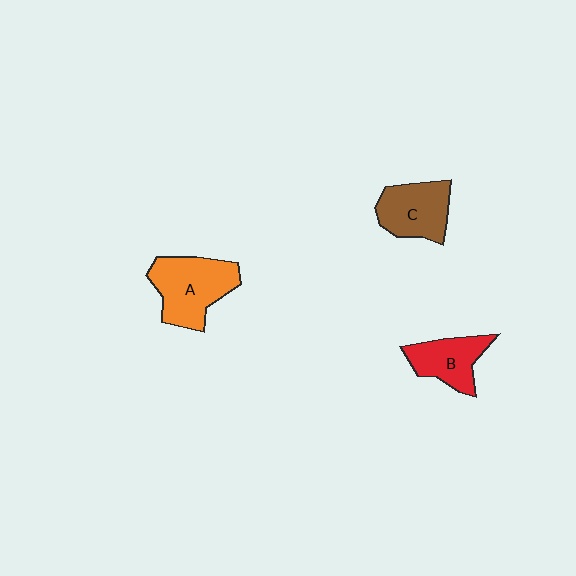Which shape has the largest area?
Shape A (orange).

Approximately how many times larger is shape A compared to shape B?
Approximately 1.4 times.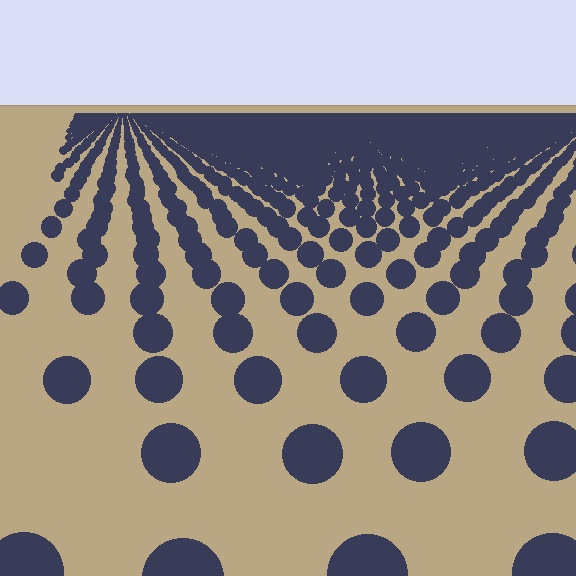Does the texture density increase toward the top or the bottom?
Density increases toward the top.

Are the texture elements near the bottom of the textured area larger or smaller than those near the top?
Larger. Near the bottom, elements are closer to the viewer and appear at a bigger on-screen size.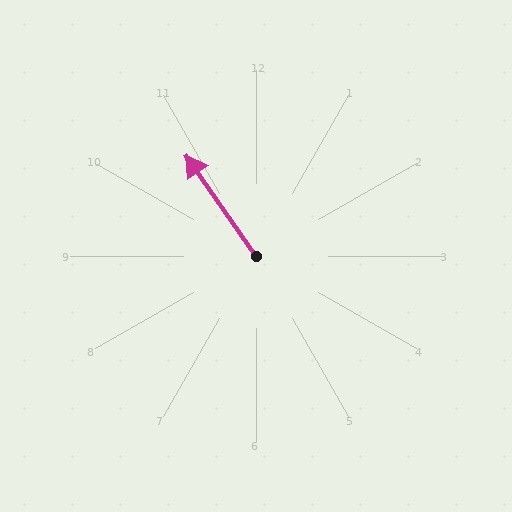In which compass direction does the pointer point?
Northwest.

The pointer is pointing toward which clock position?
Roughly 11 o'clock.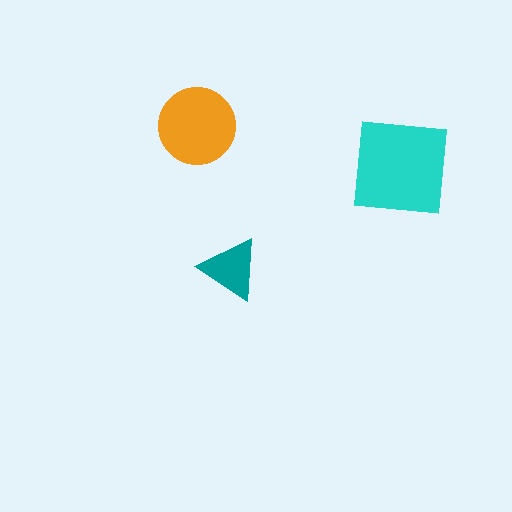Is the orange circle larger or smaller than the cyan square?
Smaller.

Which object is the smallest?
The teal triangle.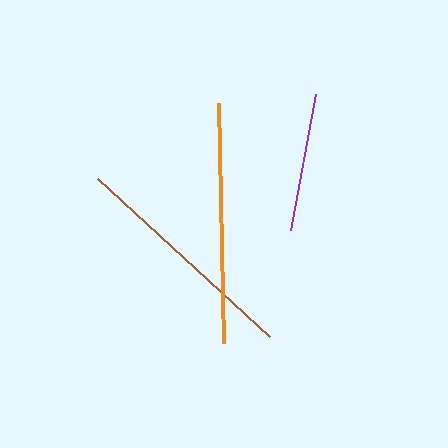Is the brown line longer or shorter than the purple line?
The brown line is longer than the purple line.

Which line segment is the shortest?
The purple line is the shortest at approximately 137 pixels.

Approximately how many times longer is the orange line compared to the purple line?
The orange line is approximately 1.7 times the length of the purple line.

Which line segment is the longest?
The orange line is the longest at approximately 240 pixels.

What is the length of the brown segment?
The brown segment is approximately 234 pixels long.